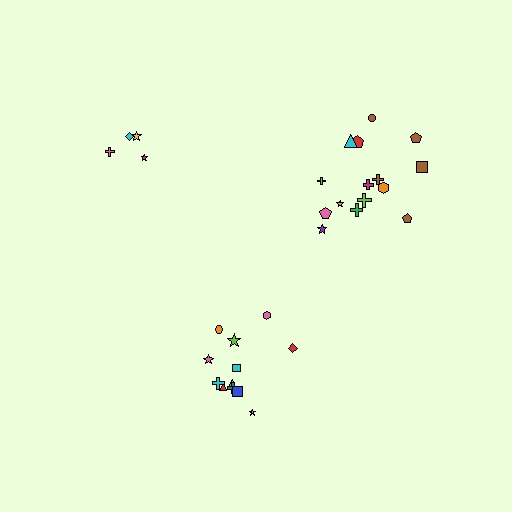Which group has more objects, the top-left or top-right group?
The top-right group.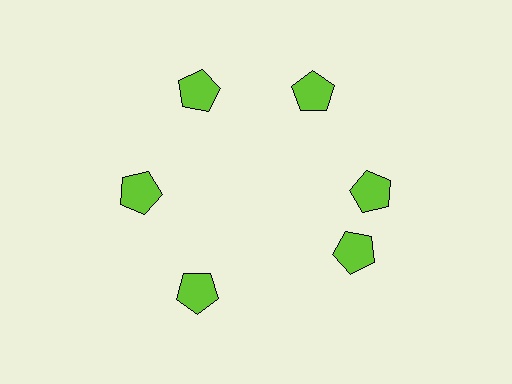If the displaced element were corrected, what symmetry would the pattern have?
It would have 6-fold rotational symmetry — the pattern would map onto itself every 60 degrees.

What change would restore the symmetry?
The symmetry would be restored by rotating it back into even spacing with its neighbors so that all 6 pentagons sit at equal angles and equal distance from the center.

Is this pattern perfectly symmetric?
No. The 6 lime pentagons are arranged in a ring, but one element near the 5 o'clock position is rotated out of alignment along the ring, breaking the 6-fold rotational symmetry.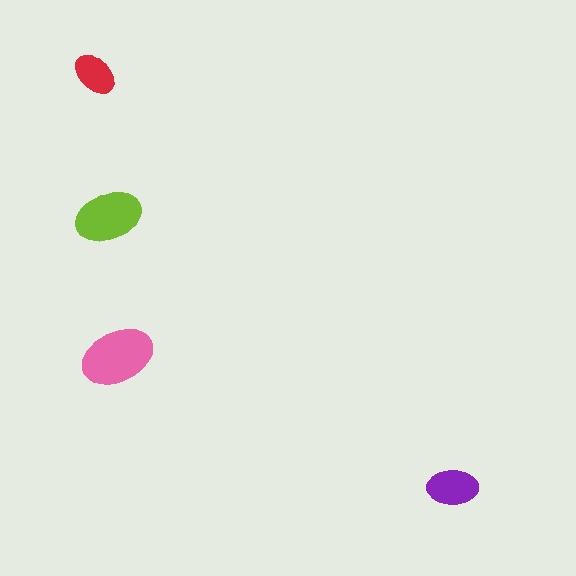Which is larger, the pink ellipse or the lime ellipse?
The pink one.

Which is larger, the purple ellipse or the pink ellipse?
The pink one.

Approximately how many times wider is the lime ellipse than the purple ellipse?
About 1.5 times wider.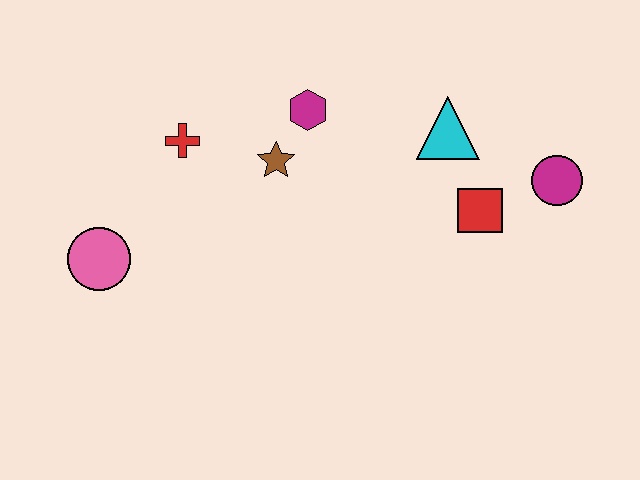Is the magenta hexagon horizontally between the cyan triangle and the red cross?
Yes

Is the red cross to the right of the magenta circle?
No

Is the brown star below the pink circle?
No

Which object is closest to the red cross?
The brown star is closest to the red cross.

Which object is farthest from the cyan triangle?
The pink circle is farthest from the cyan triangle.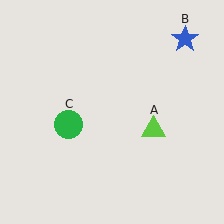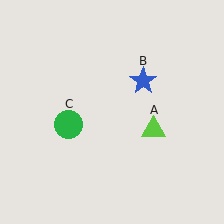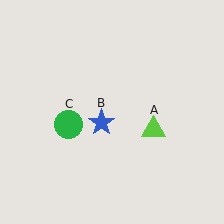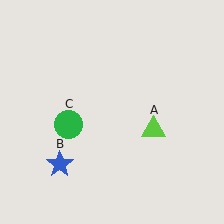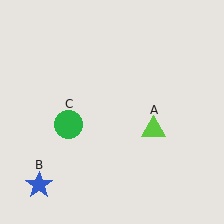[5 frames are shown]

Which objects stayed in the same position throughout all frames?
Lime triangle (object A) and green circle (object C) remained stationary.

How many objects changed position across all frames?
1 object changed position: blue star (object B).